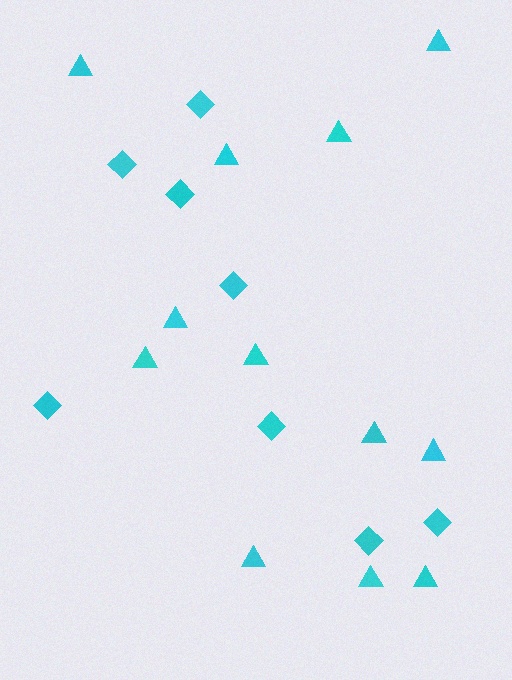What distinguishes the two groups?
There are 2 groups: one group of diamonds (8) and one group of triangles (12).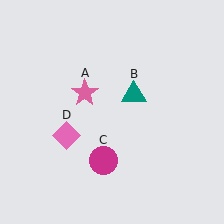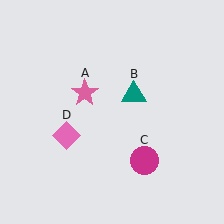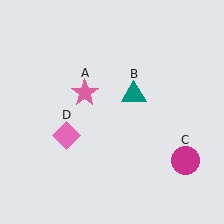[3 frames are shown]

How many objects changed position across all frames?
1 object changed position: magenta circle (object C).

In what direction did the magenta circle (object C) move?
The magenta circle (object C) moved right.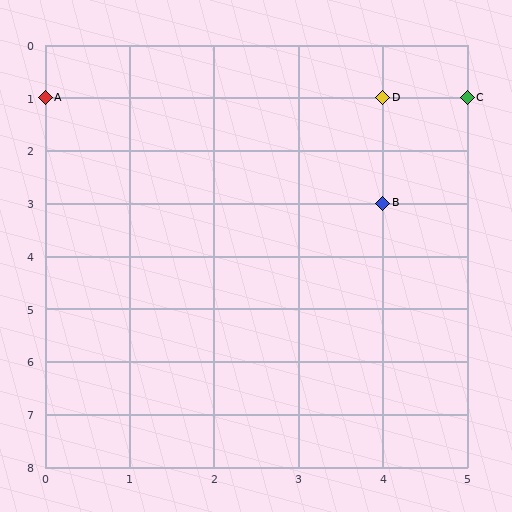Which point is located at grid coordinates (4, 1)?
Point D is at (4, 1).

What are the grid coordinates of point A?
Point A is at grid coordinates (0, 1).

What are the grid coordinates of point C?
Point C is at grid coordinates (5, 1).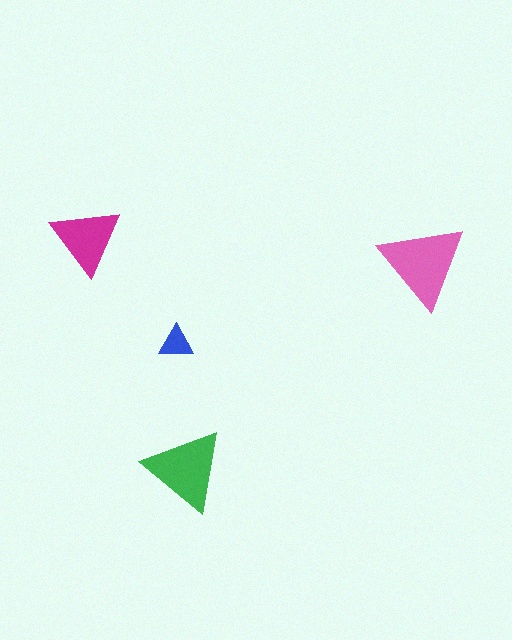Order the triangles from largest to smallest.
the pink one, the green one, the magenta one, the blue one.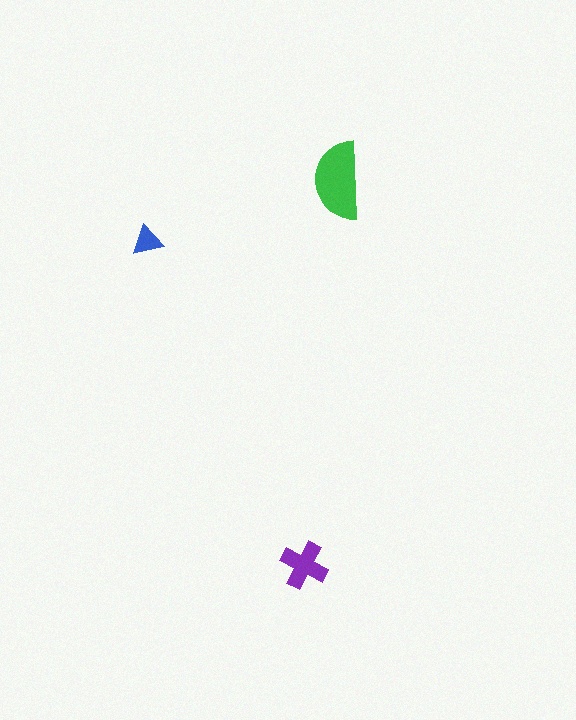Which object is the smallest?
The blue triangle.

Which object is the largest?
The green semicircle.